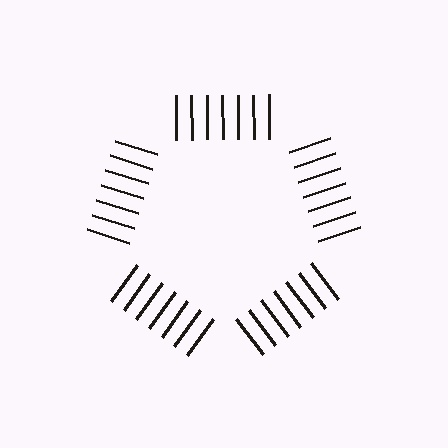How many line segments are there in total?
35 — 7 along each of the 5 edges.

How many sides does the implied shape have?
5 sides — the line-ends trace a pentagon.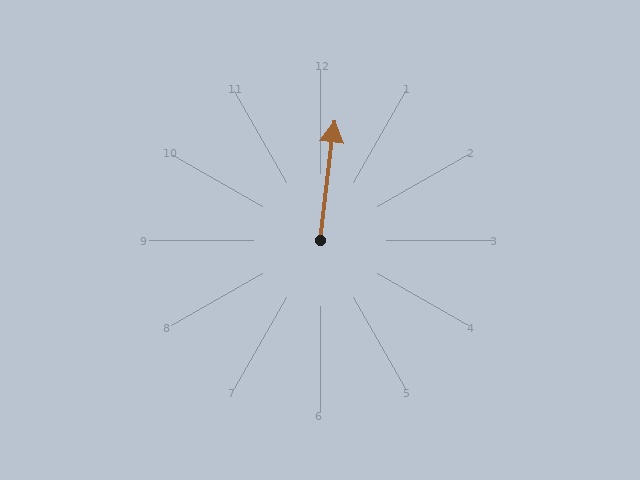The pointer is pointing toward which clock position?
Roughly 12 o'clock.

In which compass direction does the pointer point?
North.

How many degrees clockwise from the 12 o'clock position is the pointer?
Approximately 7 degrees.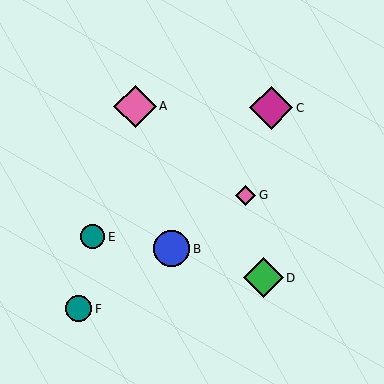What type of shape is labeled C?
Shape C is a magenta diamond.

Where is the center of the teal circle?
The center of the teal circle is at (79, 308).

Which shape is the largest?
The magenta diamond (labeled C) is the largest.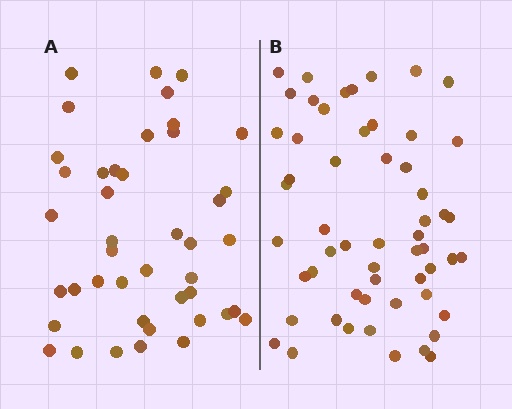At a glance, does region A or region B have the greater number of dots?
Region B (the right region) has more dots.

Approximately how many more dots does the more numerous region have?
Region B has approximately 15 more dots than region A.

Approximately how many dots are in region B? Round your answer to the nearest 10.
About 60 dots. (The exact count is 56, which rounds to 60.)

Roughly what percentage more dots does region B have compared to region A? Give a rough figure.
About 30% more.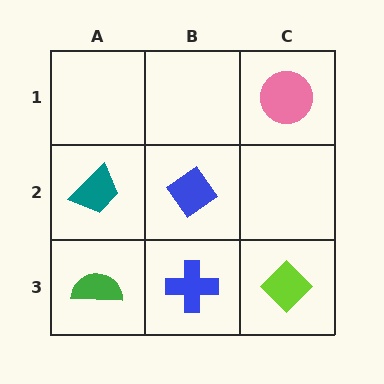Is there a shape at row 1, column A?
No, that cell is empty.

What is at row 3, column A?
A green semicircle.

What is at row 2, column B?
A blue diamond.